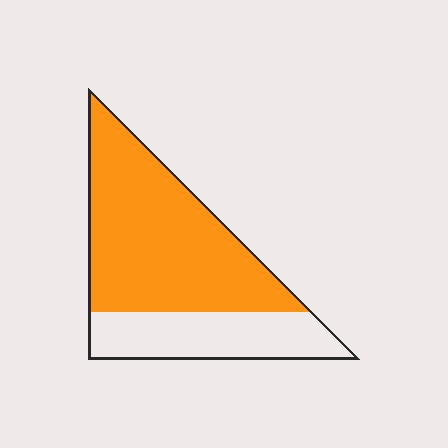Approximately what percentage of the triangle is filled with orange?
Approximately 70%.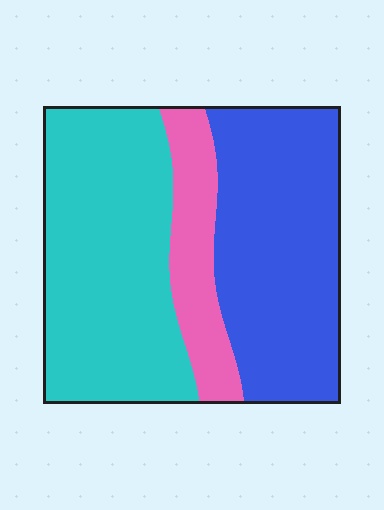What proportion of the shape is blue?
Blue covers around 40% of the shape.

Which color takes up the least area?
Pink, at roughly 15%.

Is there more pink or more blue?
Blue.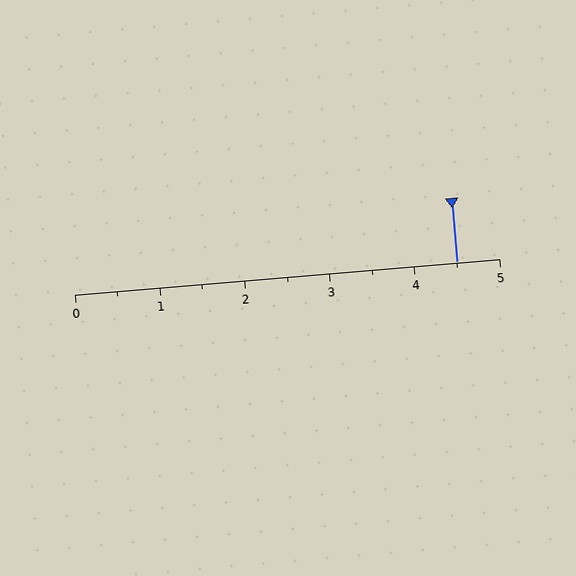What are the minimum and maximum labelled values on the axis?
The axis runs from 0 to 5.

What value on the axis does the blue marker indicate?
The marker indicates approximately 4.5.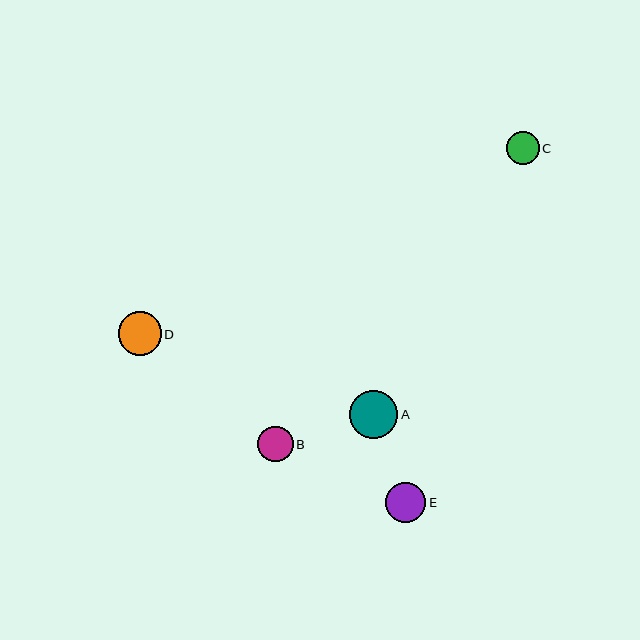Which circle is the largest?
Circle A is the largest with a size of approximately 49 pixels.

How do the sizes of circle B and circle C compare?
Circle B and circle C are approximately the same size.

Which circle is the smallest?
Circle C is the smallest with a size of approximately 33 pixels.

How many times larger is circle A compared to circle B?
Circle A is approximately 1.4 times the size of circle B.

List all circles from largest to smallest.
From largest to smallest: A, D, E, B, C.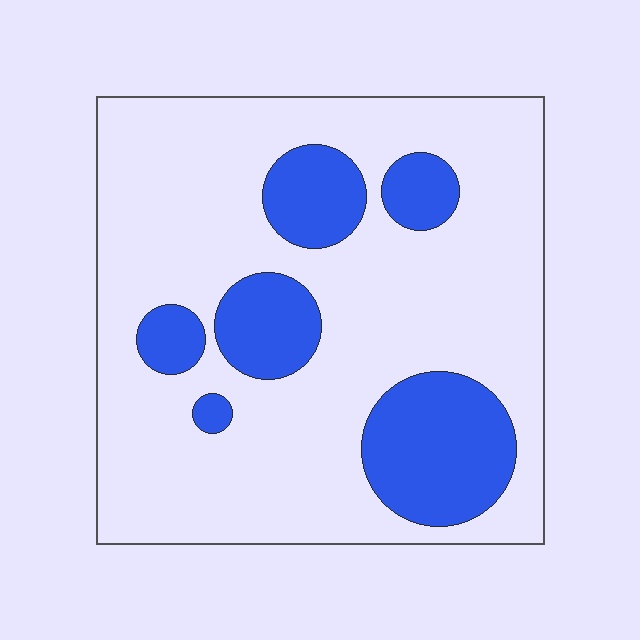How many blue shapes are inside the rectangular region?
6.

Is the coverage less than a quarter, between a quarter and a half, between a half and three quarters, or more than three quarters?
Less than a quarter.